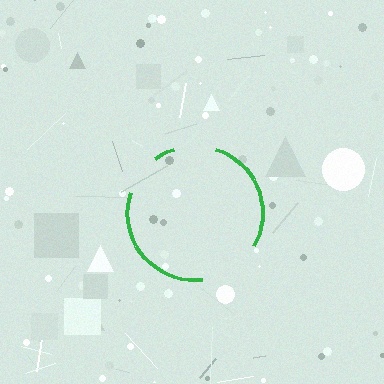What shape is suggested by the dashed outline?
The dashed outline suggests a circle.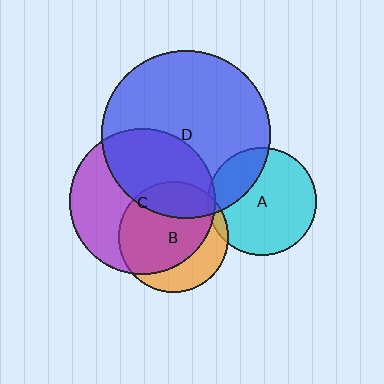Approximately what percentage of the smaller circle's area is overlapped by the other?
Approximately 5%.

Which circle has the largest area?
Circle D (blue).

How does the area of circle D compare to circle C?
Approximately 1.3 times.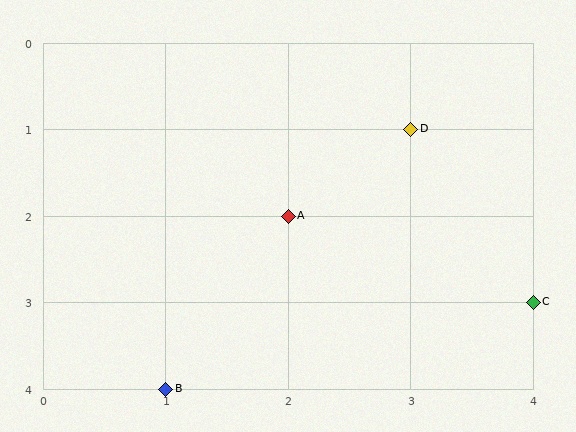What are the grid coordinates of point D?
Point D is at grid coordinates (3, 1).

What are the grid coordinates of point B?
Point B is at grid coordinates (1, 4).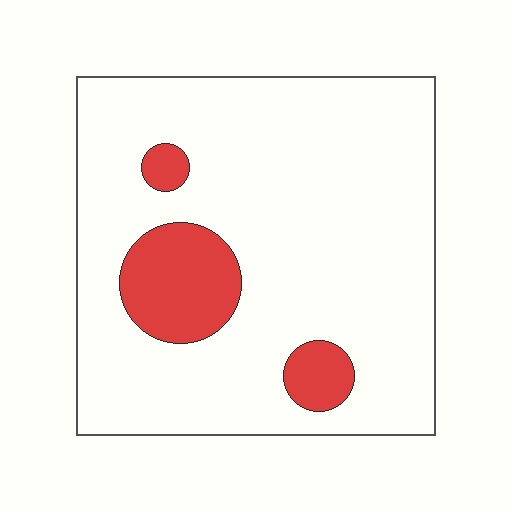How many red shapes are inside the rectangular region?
3.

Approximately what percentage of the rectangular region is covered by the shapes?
Approximately 15%.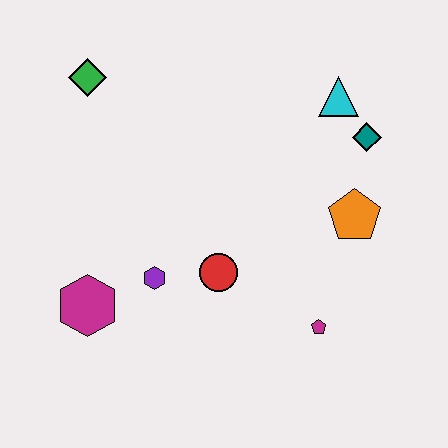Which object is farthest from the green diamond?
The magenta pentagon is farthest from the green diamond.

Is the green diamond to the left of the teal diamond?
Yes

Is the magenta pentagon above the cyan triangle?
No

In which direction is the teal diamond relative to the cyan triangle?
The teal diamond is below the cyan triangle.